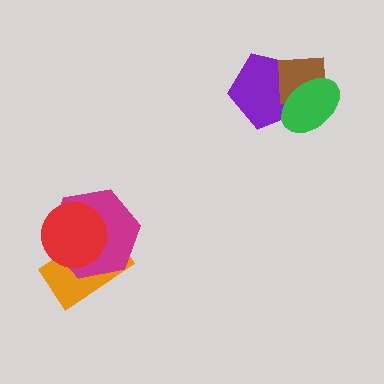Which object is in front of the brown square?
The green ellipse is in front of the brown square.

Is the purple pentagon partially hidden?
Yes, it is partially covered by another shape.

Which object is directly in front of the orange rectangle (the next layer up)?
The magenta hexagon is directly in front of the orange rectangle.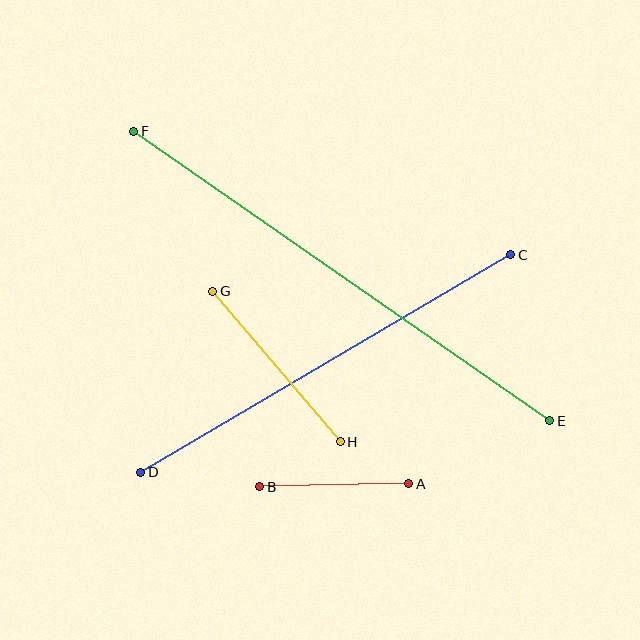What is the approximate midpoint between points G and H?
The midpoint is at approximately (277, 367) pixels.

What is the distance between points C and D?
The distance is approximately 429 pixels.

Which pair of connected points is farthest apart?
Points E and F are farthest apart.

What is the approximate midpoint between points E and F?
The midpoint is at approximately (342, 276) pixels.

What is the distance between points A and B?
The distance is approximately 149 pixels.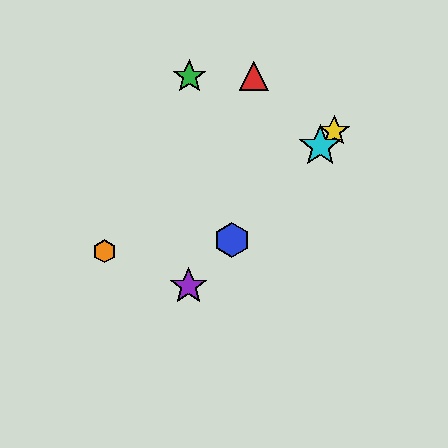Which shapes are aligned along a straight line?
The blue hexagon, the yellow star, the purple star, the cyan star are aligned along a straight line.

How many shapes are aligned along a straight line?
4 shapes (the blue hexagon, the yellow star, the purple star, the cyan star) are aligned along a straight line.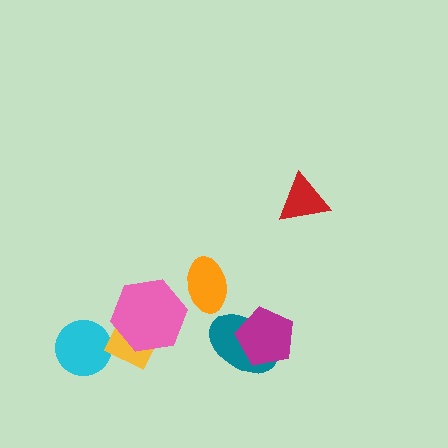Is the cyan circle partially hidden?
Yes, it is partially covered by another shape.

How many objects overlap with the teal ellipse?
1 object overlaps with the teal ellipse.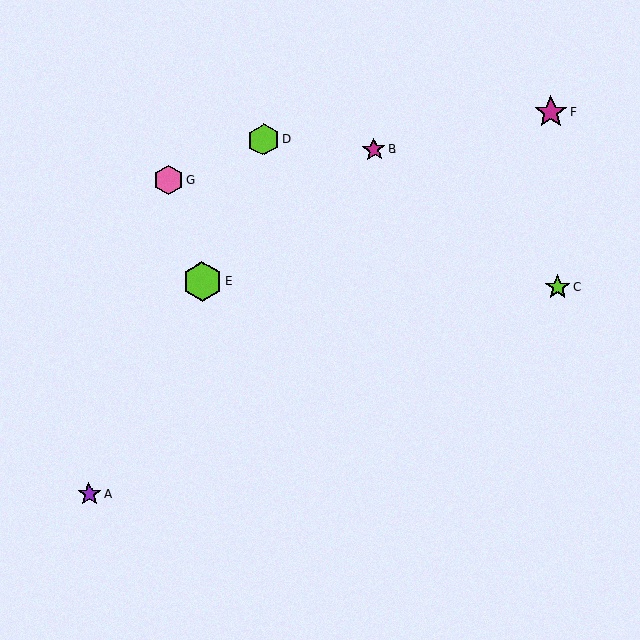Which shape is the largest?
The lime hexagon (labeled E) is the largest.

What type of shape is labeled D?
Shape D is a lime hexagon.